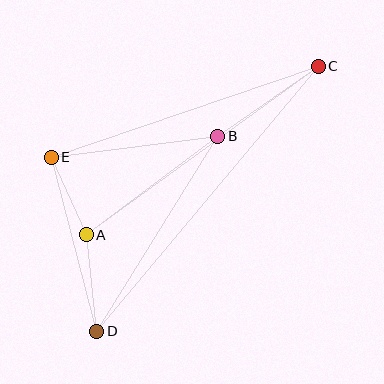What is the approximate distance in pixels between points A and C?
The distance between A and C is approximately 287 pixels.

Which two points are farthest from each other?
Points C and D are farthest from each other.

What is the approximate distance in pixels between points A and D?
The distance between A and D is approximately 97 pixels.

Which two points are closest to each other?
Points A and E are closest to each other.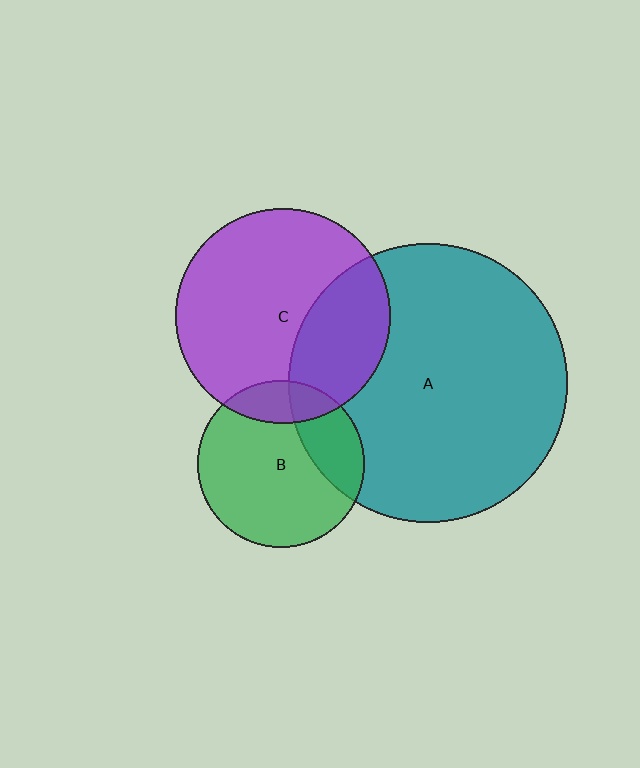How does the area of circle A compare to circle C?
Approximately 1.7 times.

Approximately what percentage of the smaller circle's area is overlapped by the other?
Approximately 25%.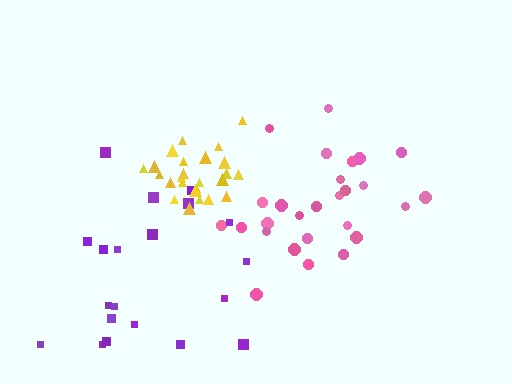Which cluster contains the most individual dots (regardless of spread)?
Pink (27).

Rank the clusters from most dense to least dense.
yellow, pink, purple.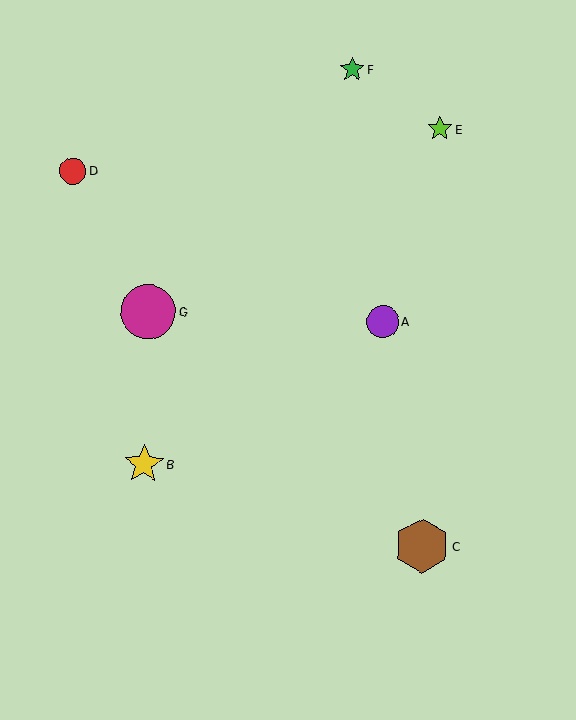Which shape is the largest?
The brown hexagon (labeled C) is the largest.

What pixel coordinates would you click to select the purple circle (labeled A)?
Click at (382, 321) to select the purple circle A.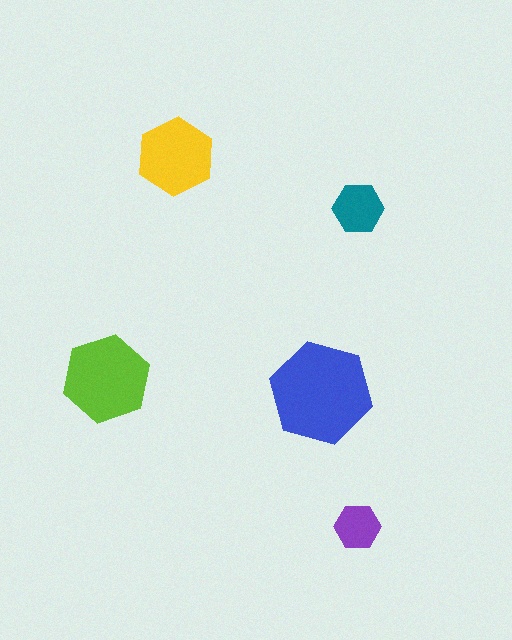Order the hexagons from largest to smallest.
the blue one, the lime one, the yellow one, the teal one, the purple one.